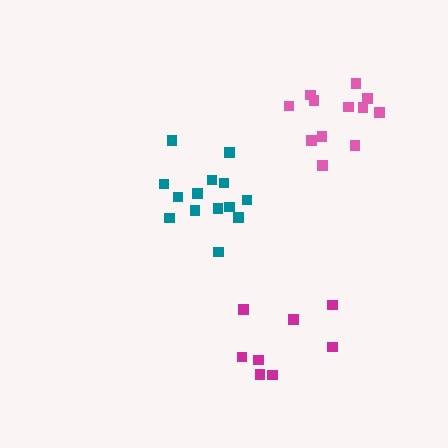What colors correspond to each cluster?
The clusters are colored: magenta, teal, pink.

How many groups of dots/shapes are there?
There are 3 groups.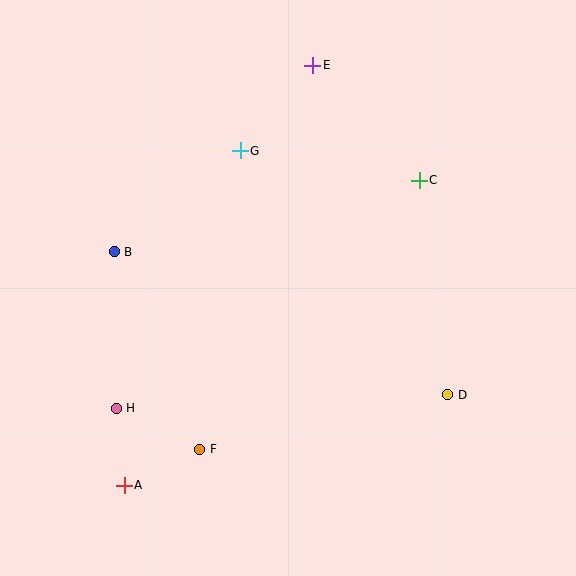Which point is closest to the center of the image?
Point G at (240, 151) is closest to the center.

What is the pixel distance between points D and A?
The distance between D and A is 336 pixels.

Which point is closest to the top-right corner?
Point C is closest to the top-right corner.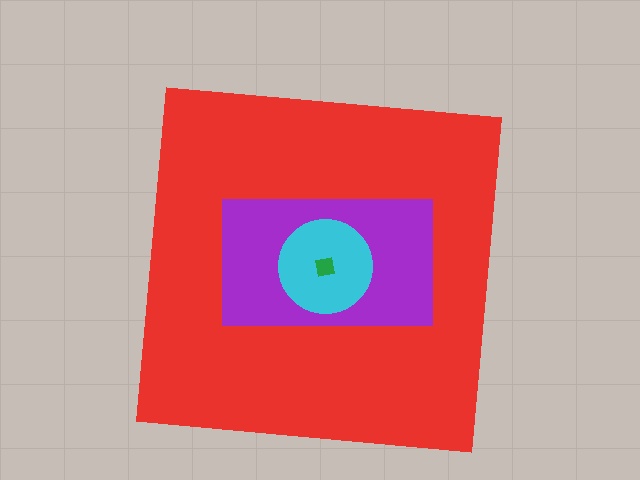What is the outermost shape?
The red square.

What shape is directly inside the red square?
The purple rectangle.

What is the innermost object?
The green square.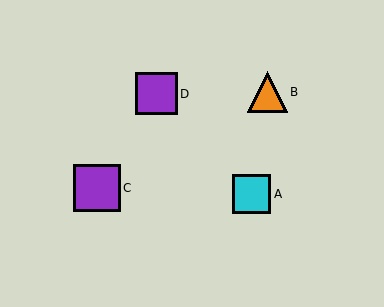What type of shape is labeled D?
Shape D is a purple square.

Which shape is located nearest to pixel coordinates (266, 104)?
The orange triangle (labeled B) at (267, 92) is nearest to that location.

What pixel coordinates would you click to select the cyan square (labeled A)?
Click at (251, 194) to select the cyan square A.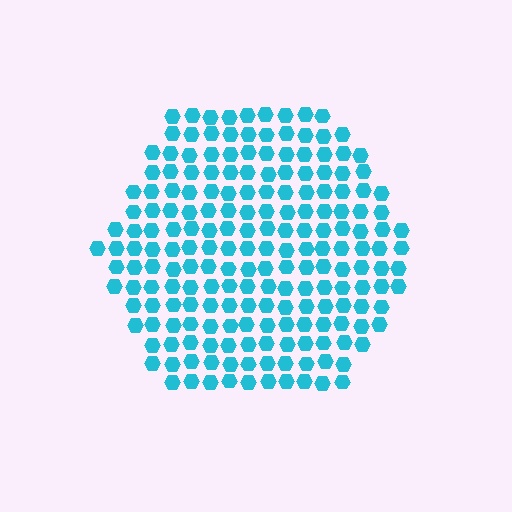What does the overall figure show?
The overall figure shows a hexagon.